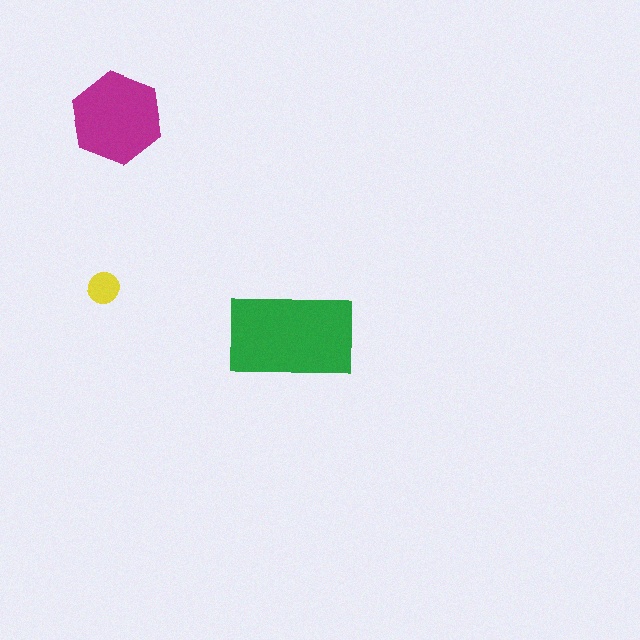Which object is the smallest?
The yellow circle.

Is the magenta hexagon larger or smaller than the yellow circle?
Larger.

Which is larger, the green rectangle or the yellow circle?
The green rectangle.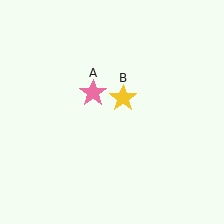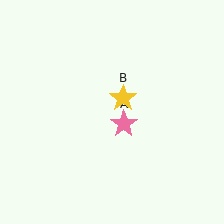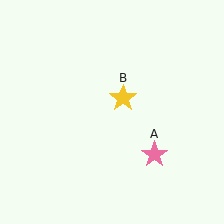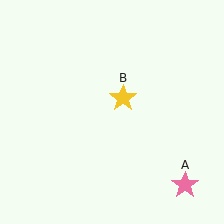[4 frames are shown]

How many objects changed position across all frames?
1 object changed position: pink star (object A).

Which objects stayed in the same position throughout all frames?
Yellow star (object B) remained stationary.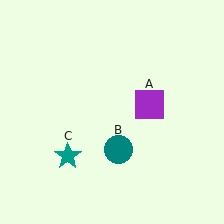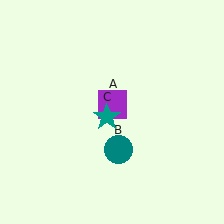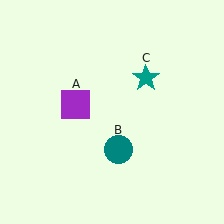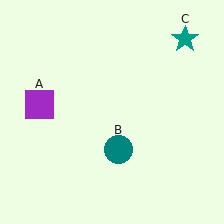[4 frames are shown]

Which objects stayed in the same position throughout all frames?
Teal circle (object B) remained stationary.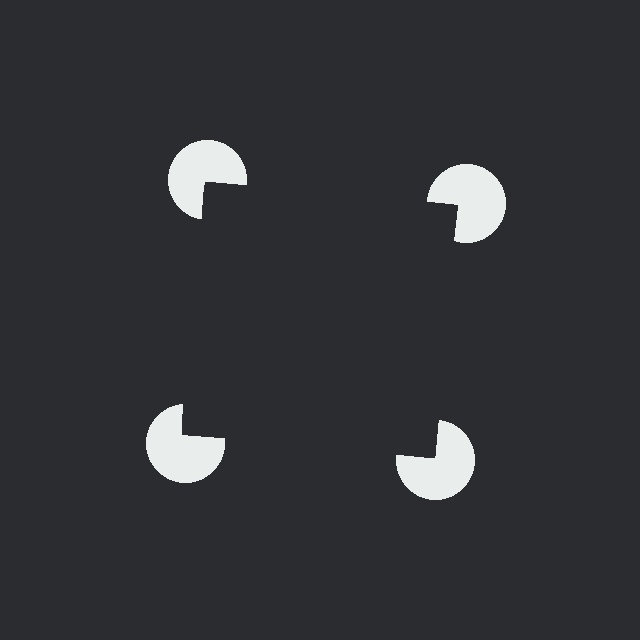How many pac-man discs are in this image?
There are 4 — one at each vertex of the illusory square.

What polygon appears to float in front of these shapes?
An illusory square — its edges are inferred from the aligned wedge cuts in the pac-man discs, not physically drawn.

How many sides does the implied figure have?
4 sides.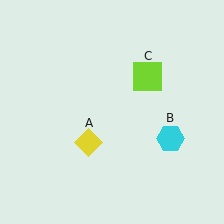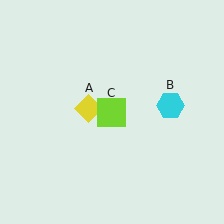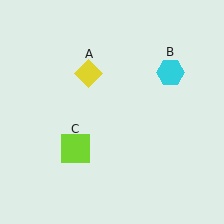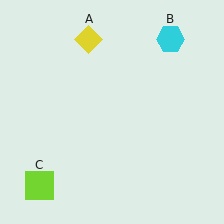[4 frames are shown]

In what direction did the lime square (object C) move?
The lime square (object C) moved down and to the left.